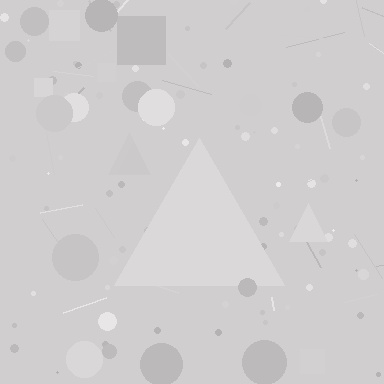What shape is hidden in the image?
A triangle is hidden in the image.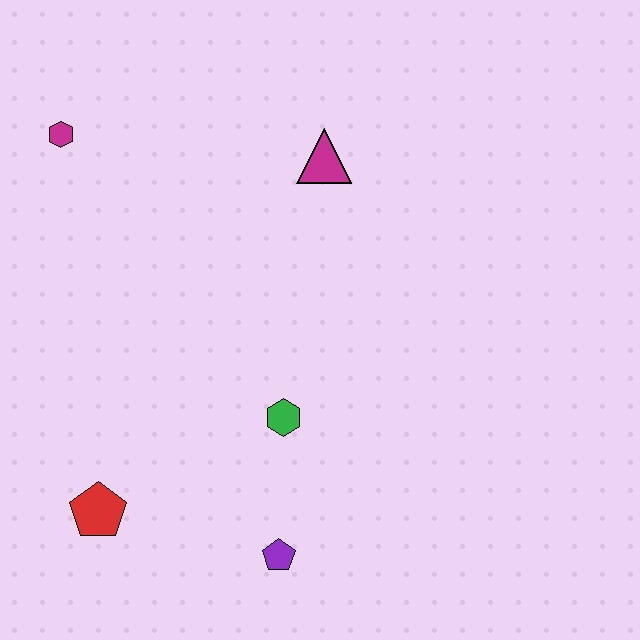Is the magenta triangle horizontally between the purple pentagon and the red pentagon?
No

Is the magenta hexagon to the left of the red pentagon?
Yes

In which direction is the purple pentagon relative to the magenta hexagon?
The purple pentagon is below the magenta hexagon.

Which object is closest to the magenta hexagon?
The magenta triangle is closest to the magenta hexagon.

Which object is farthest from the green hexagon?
The magenta hexagon is farthest from the green hexagon.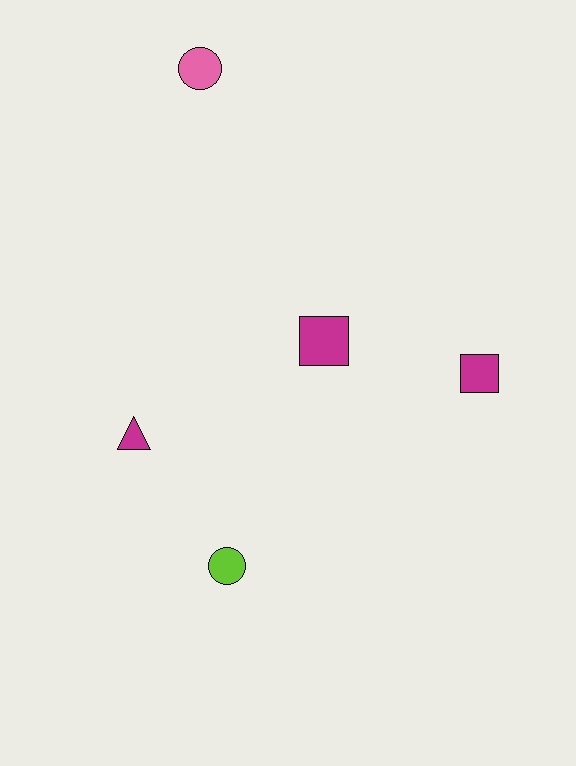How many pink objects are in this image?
There is 1 pink object.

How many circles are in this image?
There are 2 circles.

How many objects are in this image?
There are 5 objects.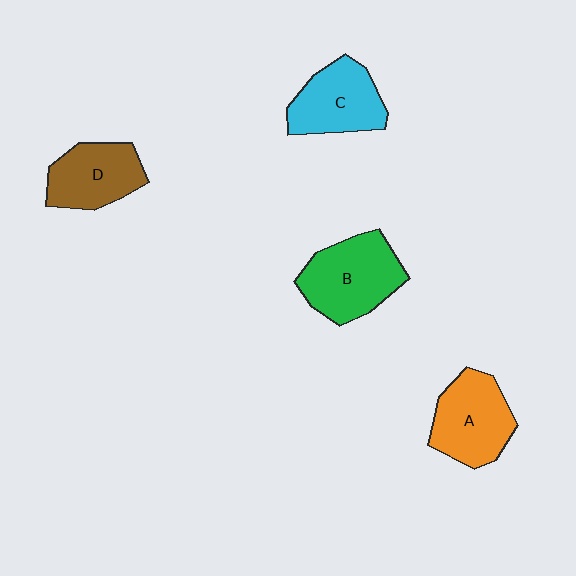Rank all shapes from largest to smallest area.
From largest to smallest: B (green), A (orange), C (cyan), D (brown).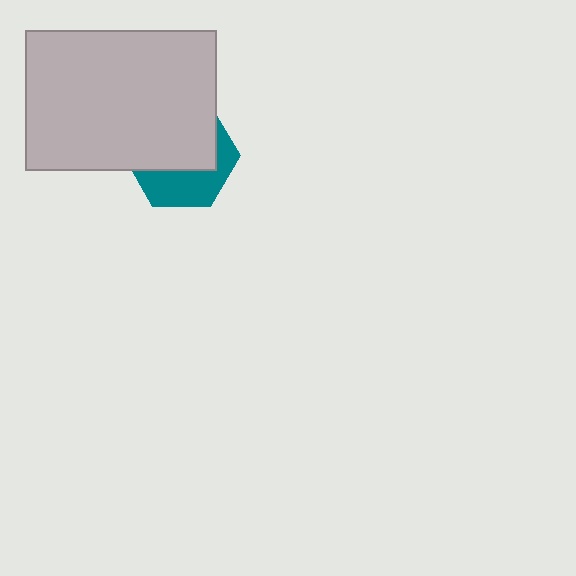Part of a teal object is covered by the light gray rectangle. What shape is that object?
It is a hexagon.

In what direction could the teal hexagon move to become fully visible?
The teal hexagon could move down. That would shift it out from behind the light gray rectangle entirely.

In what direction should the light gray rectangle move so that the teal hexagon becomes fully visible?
The light gray rectangle should move up. That is the shortest direction to clear the overlap and leave the teal hexagon fully visible.